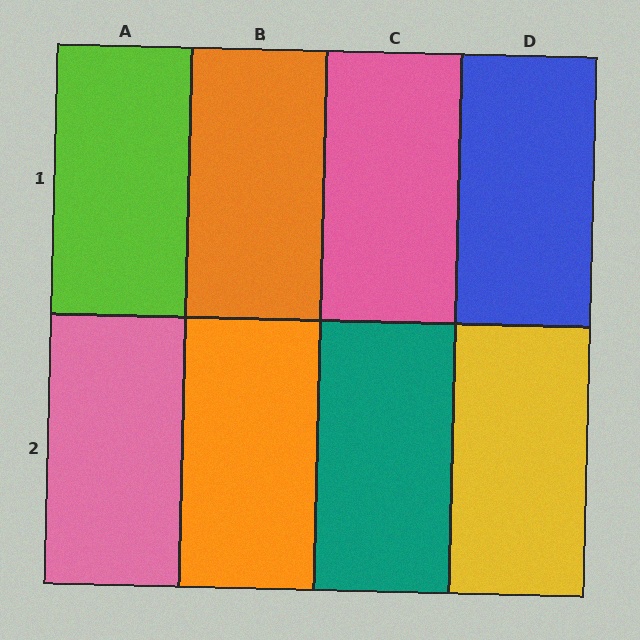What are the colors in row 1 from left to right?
Lime, orange, pink, blue.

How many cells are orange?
2 cells are orange.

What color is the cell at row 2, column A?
Pink.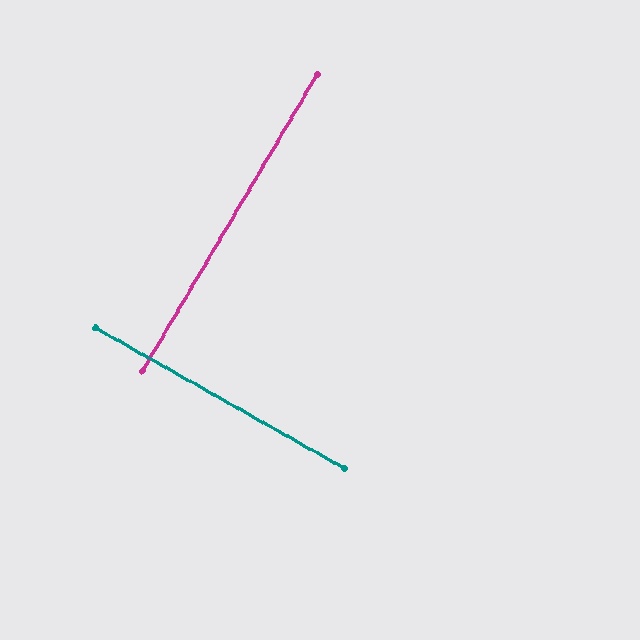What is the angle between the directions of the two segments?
Approximately 89 degrees.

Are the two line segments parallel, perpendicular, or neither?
Perpendicular — they meet at approximately 89°.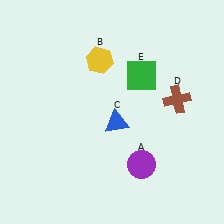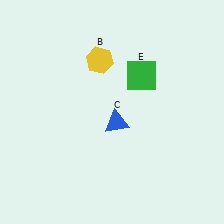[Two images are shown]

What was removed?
The purple circle (A), the brown cross (D) were removed in Image 2.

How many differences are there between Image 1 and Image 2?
There are 2 differences between the two images.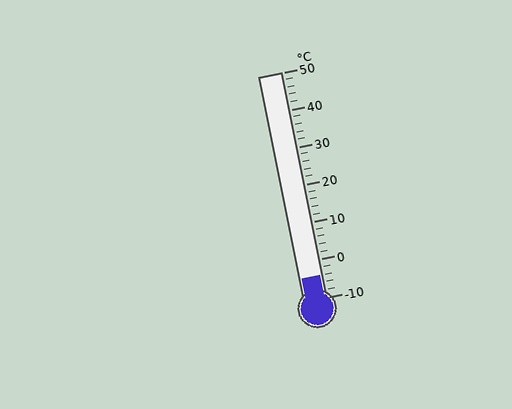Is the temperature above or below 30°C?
The temperature is below 30°C.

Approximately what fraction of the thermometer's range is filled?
The thermometer is filled to approximately 10% of its range.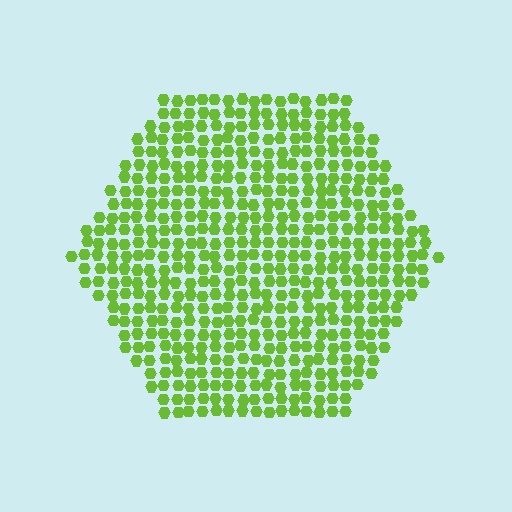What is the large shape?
The large shape is a hexagon.